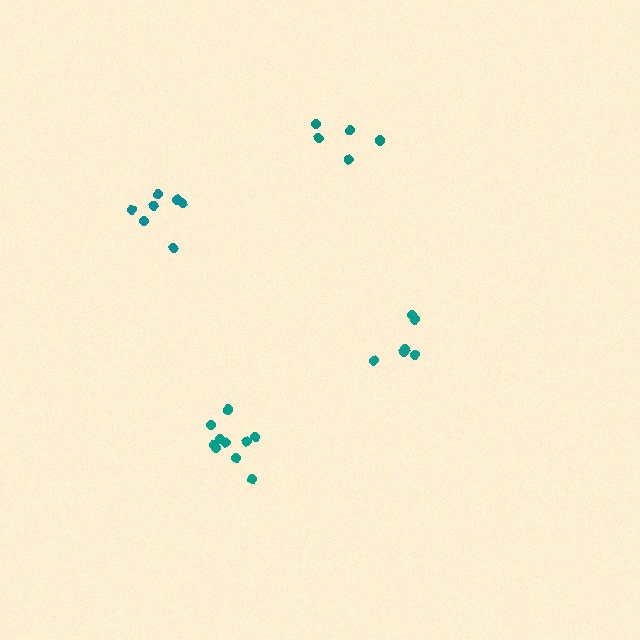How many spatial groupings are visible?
There are 4 spatial groupings.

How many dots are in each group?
Group 1: 6 dots, Group 2: 7 dots, Group 3: 10 dots, Group 4: 5 dots (28 total).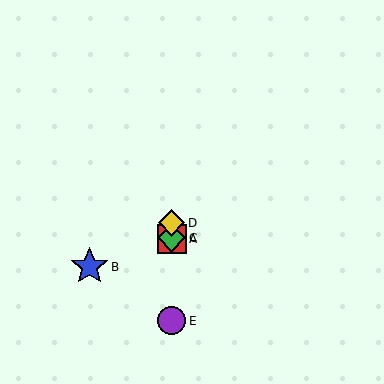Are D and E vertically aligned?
Yes, both are at x≈172.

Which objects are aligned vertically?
Objects A, C, D, E are aligned vertically.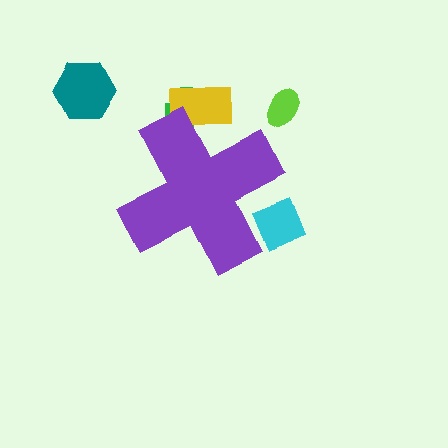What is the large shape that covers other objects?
A purple cross.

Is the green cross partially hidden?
Yes, the green cross is partially hidden behind the purple cross.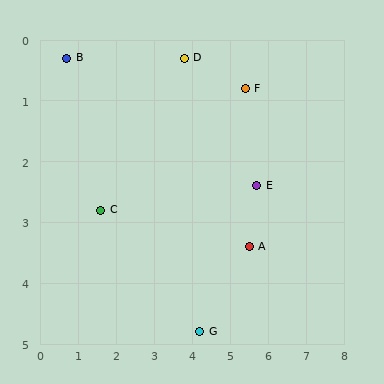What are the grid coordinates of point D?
Point D is at approximately (3.8, 0.3).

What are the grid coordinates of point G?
Point G is at approximately (4.2, 4.8).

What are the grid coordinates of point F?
Point F is at approximately (5.4, 0.8).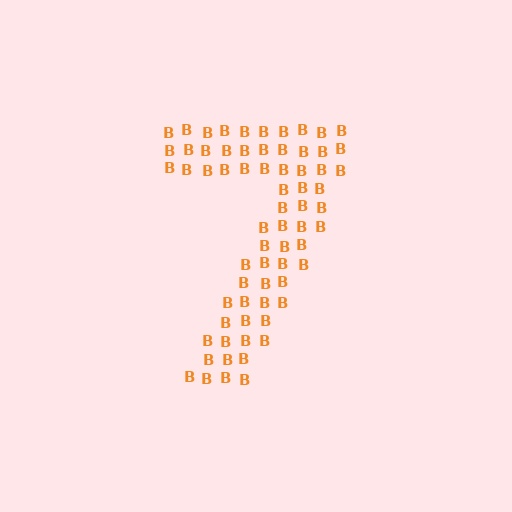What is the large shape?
The large shape is the digit 7.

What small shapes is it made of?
It is made of small letter B's.